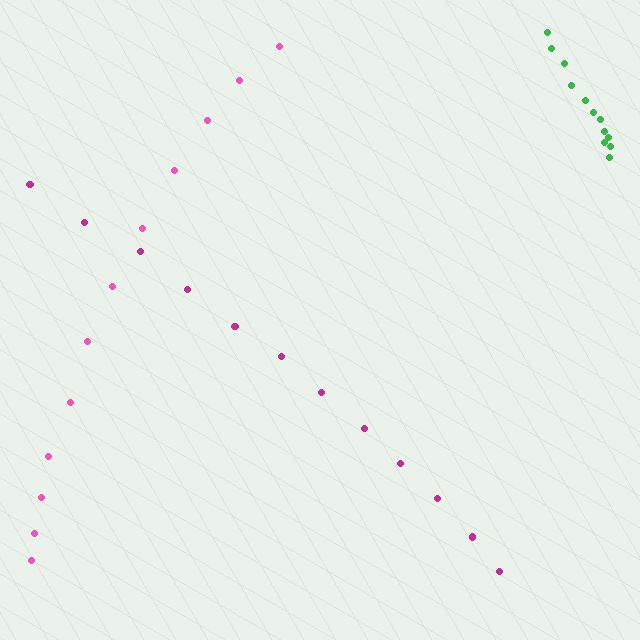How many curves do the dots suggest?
There are 3 distinct paths.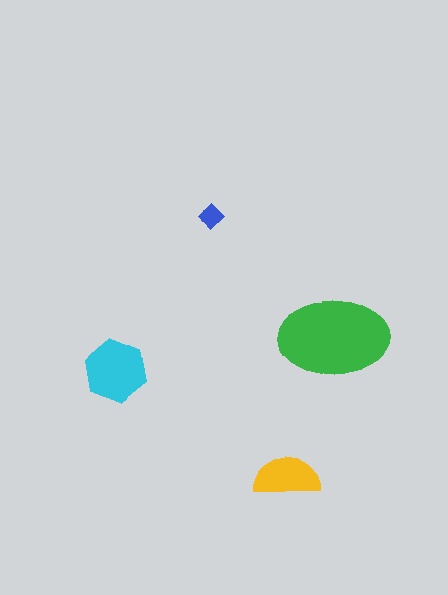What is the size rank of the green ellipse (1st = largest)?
1st.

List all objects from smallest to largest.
The blue diamond, the yellow semicircle, the cyan hexagon, the green ellipse.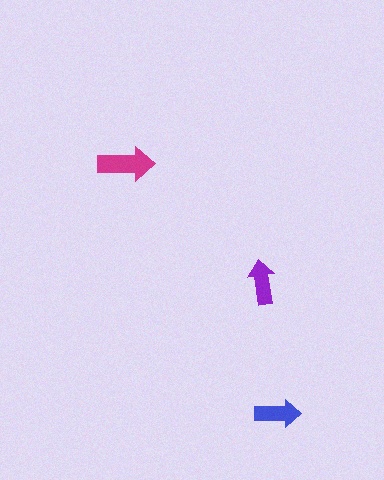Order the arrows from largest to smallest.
the magenta one, the blue one, the purple one.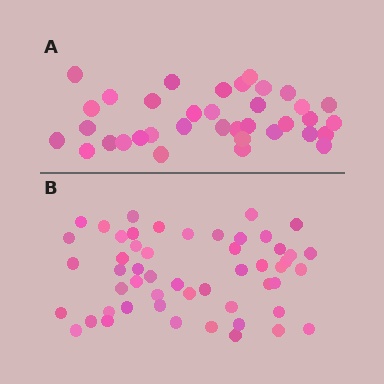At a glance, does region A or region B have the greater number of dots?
Region B (the bottom region) has more dots.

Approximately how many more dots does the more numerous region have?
Region B has approximately 15 more dots than region A.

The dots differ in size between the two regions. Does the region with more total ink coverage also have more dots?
No. Region A has more total ink coverage because its dots are larger, but region B actually contains more individual dots. Total area can be misleading — the number of items is what matters here.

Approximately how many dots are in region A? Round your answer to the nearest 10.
About 40 dots. (The exact count is 36, which rounds to 40.)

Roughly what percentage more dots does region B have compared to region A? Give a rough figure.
About 45% more.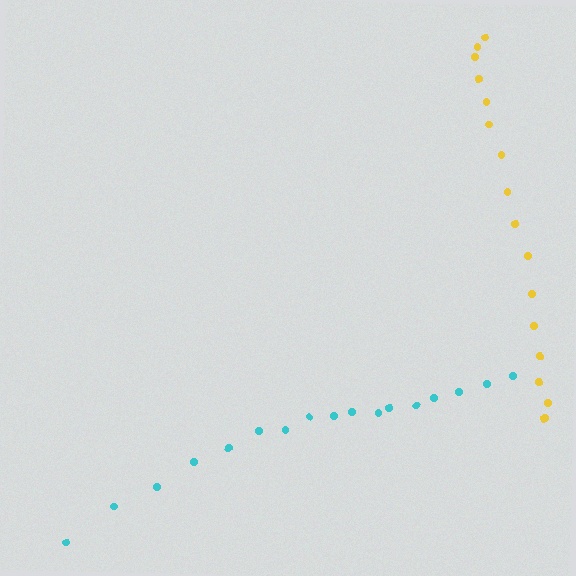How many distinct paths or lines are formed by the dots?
There are 2 distinct paths.